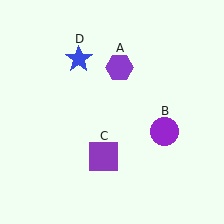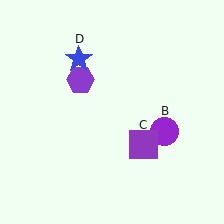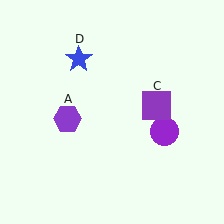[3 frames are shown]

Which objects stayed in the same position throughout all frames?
Purple circle (object B) and blue star (object D) remained stationary.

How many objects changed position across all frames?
2 objects changed position: purple hexagon (object A), purple square (object C).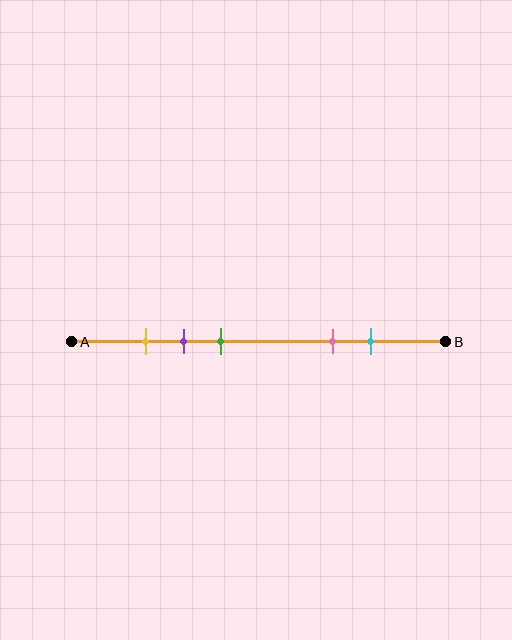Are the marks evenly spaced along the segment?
No, the marks are not evenly spaced.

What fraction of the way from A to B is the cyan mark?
The cyan mark is approximately 80% (0.8) of the way from A to B.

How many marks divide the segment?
There are 5 marks dividing the segment.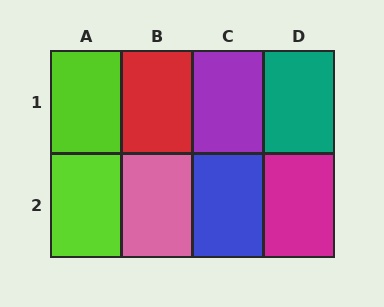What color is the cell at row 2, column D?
Magenta.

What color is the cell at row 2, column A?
Lime.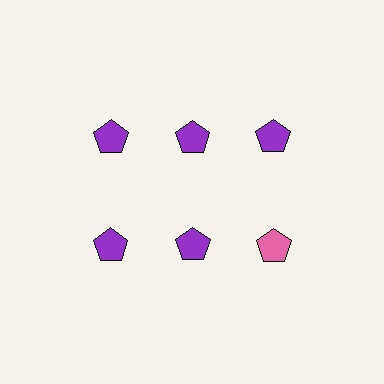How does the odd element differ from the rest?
It has a different color: pink instead of purple.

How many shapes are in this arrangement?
There are 6 shapes arranged in a grid pattern.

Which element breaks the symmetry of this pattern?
The pink pentagon in the second row, center column breaks the symmetry. All other shapes are purple pentagons.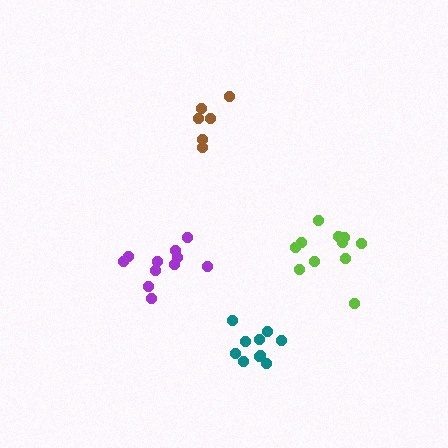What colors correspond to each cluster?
The clusters are colored: teal, lime, purple, brown.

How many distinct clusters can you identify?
There are 4 distinct clusters.